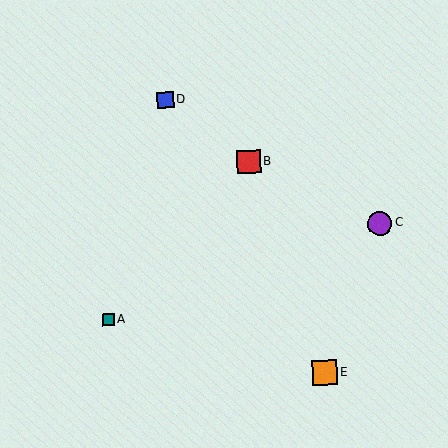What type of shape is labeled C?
Shape C is a purple circle.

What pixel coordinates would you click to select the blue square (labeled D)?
Click at (165, 100) to select the blue square D.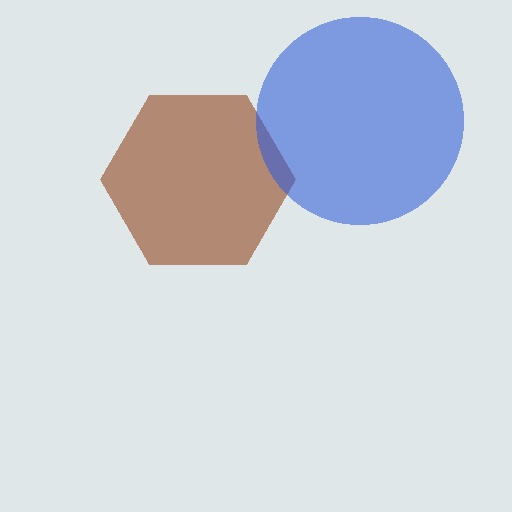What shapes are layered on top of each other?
The layered shapes are: a brown hexagon, a blue circle.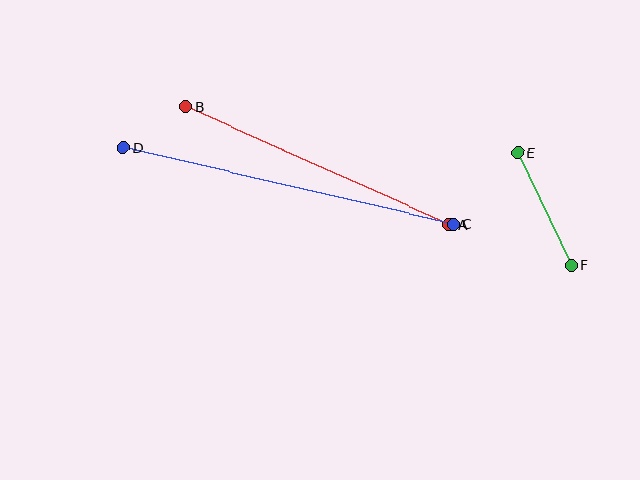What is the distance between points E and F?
The distance is approximately 125 pixels.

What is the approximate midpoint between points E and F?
The midpoint is at approximately (544, 209) pixels.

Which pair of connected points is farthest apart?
Points C and D are farthest apart.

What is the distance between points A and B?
The distance is approximately 288 pixels.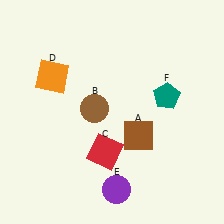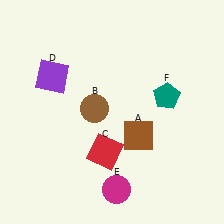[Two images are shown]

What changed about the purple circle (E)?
In Image 1, E is purple. In Image 2, it changed to magenta.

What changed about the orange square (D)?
In Image 1, D is orange. In Image 2, it changed to purple.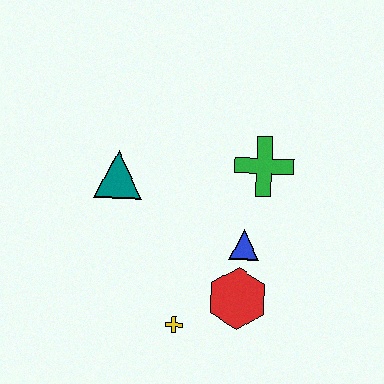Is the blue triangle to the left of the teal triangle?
No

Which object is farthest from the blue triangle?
The teal triangle is farthest from the blue triangle.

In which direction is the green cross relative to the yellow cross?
The green cross is above the yellow cross.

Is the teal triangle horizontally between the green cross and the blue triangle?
No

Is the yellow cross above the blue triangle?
No